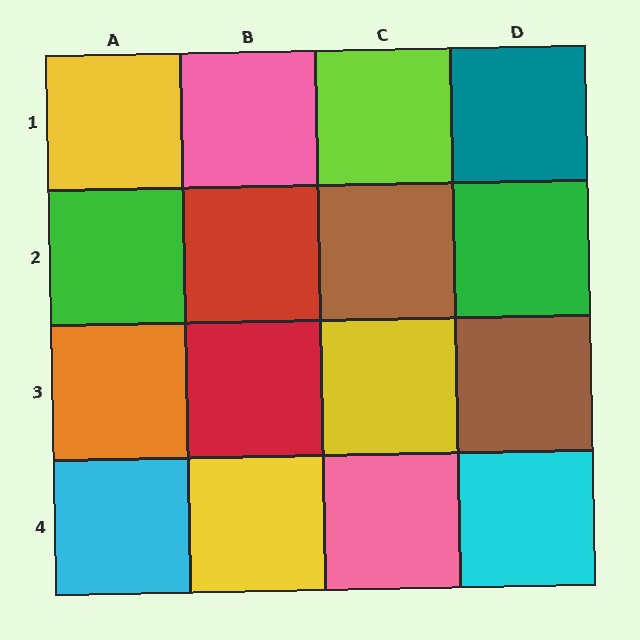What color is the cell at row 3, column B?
Red.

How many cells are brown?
2 cells are brown.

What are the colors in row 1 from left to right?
Yellow, pink, lime, teal.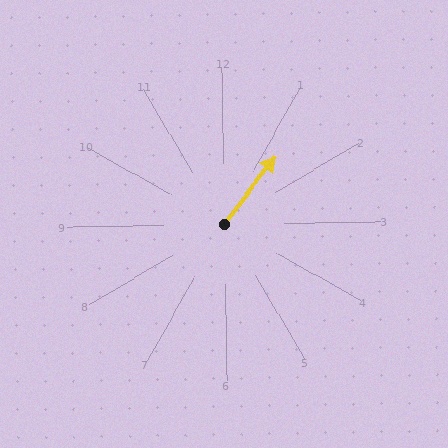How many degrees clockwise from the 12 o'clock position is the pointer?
Approximately 38 degrees.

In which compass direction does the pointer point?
Northeast.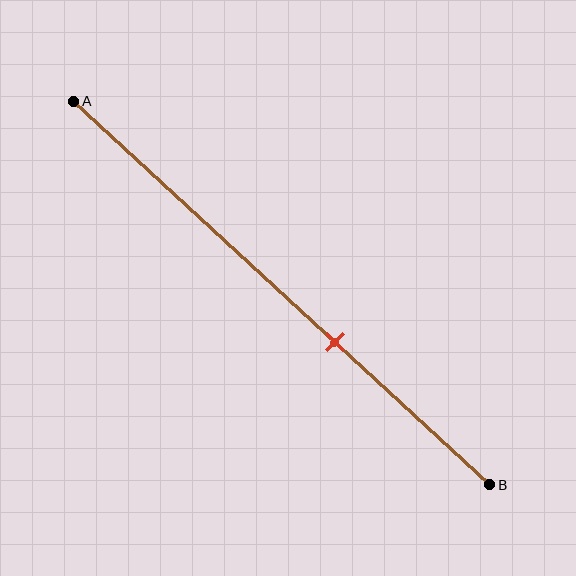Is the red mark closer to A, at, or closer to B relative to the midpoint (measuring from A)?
The red mark is closer to point B than the midpoint of segment AB.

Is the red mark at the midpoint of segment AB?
No, the mark is at about 65% from A, not at the 50% midpoint.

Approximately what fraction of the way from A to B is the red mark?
The red mark is approximately 65% of the way from A to B.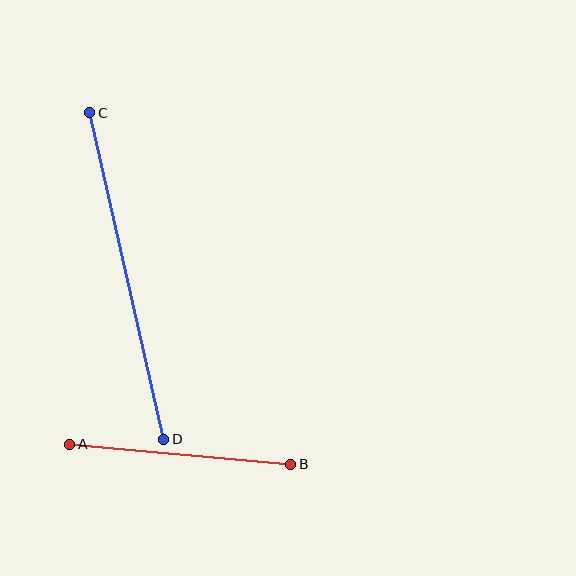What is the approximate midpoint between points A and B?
The midpoint is at approximately (180, 454) pixels.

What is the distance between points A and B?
The distance is approximately 222 pixels.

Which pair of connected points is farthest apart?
Points C and D are farthest apart.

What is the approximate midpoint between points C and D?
The midpoint is at approximately (127, 276) pixels.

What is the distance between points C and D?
The distance is approximately 335 pixels.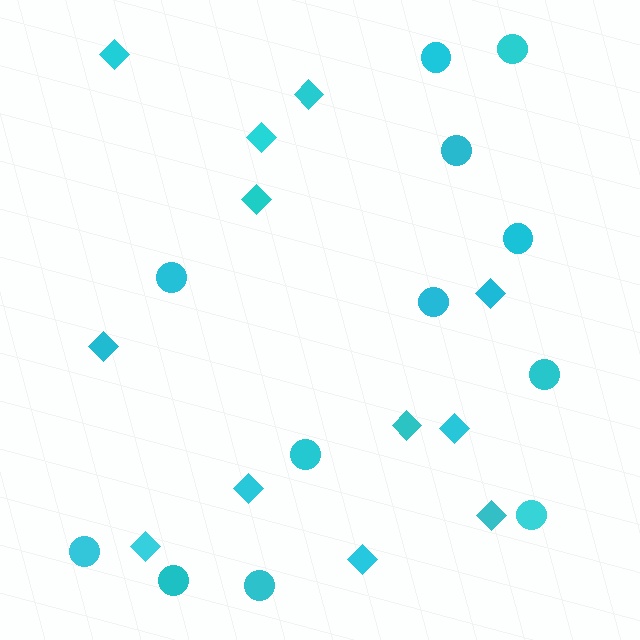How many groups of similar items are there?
There are 2 groups: one group of circles (12) and one group of diamonds (12).